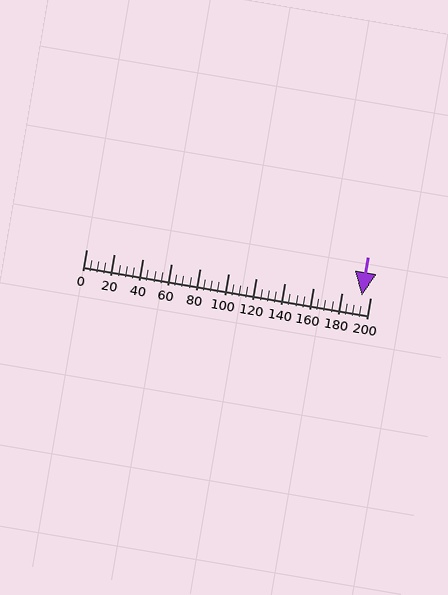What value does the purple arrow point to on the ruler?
The purple arrow points to approximately 194.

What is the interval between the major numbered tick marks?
The major tick marks are spaced 20 units apart.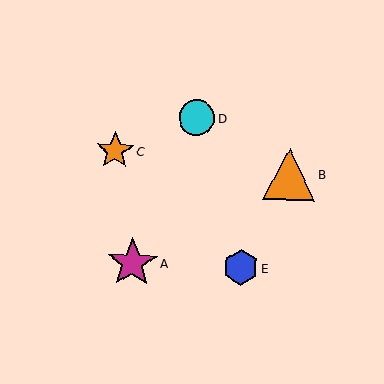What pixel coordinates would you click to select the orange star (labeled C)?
Click at (115, 151) to select the orange star C.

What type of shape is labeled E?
Shape E is a blue hexagon.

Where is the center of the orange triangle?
The center of the orange triangle is at (289, 174).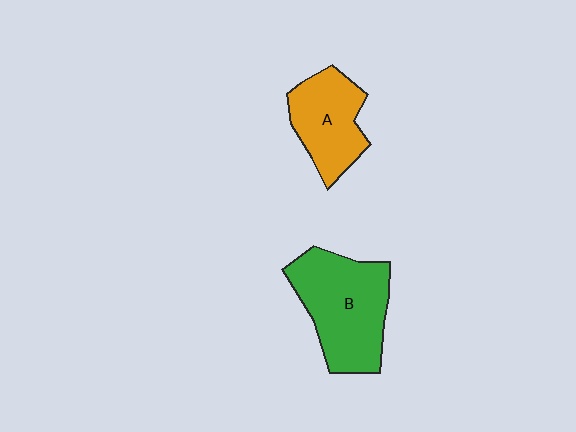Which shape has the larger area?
Shape B (green).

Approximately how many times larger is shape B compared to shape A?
Approximately 1.5 times.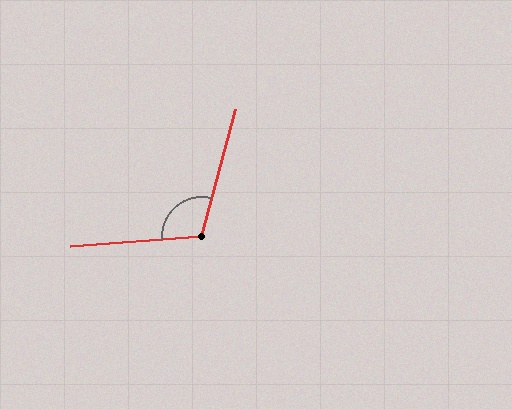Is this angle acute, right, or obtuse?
It is obtuse.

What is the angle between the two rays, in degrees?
Approximately 109 degrees.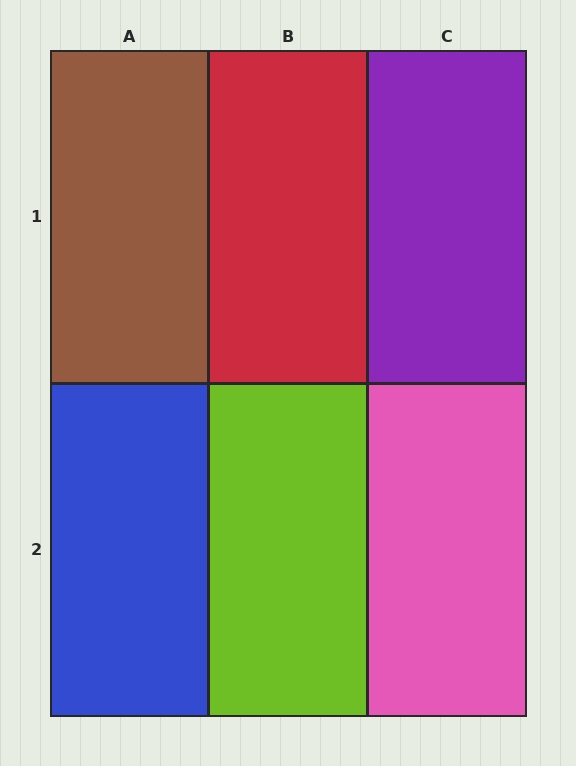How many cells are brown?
1 cell is brown.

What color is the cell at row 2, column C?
Pink.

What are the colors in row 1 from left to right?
Brown, red, purple.